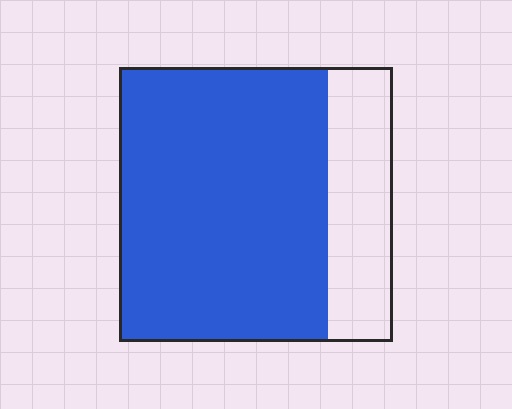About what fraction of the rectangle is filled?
About three quarters (3/4).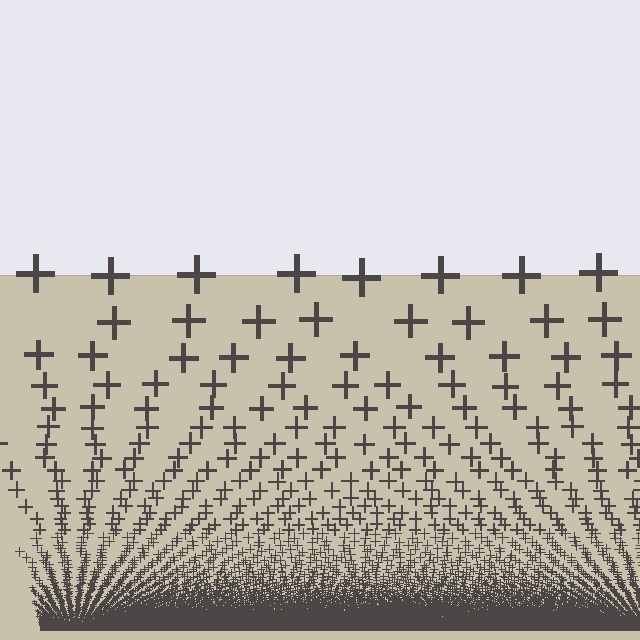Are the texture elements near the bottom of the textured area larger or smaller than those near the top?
Smaller. The gradient is inverted — elements near the bottom are smaller and denser.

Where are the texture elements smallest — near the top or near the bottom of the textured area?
Near the bottom.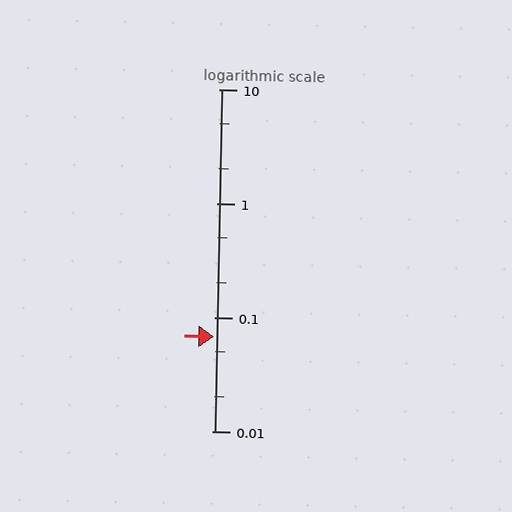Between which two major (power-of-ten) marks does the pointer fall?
The pointer is between 0.01 and 0.1.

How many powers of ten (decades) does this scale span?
The scale spans 3 decades, from 0.01 to 10.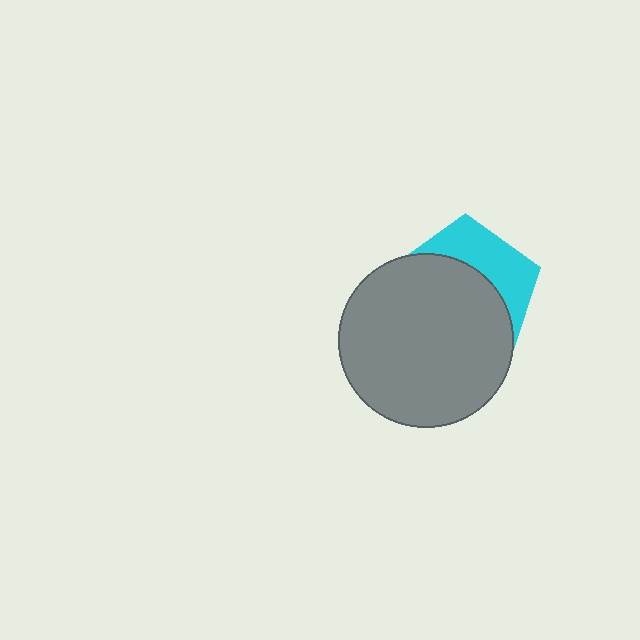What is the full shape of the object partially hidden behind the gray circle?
The partially hidden object is a cyan pentagon.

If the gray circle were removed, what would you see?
You would see the complete cyan pentagon.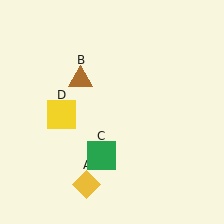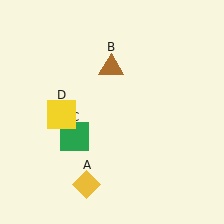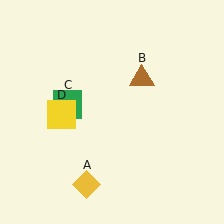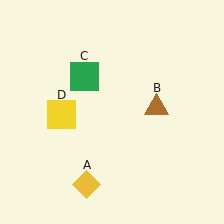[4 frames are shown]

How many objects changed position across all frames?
2 objects changed position: brown triangle (object B), green square (object C).